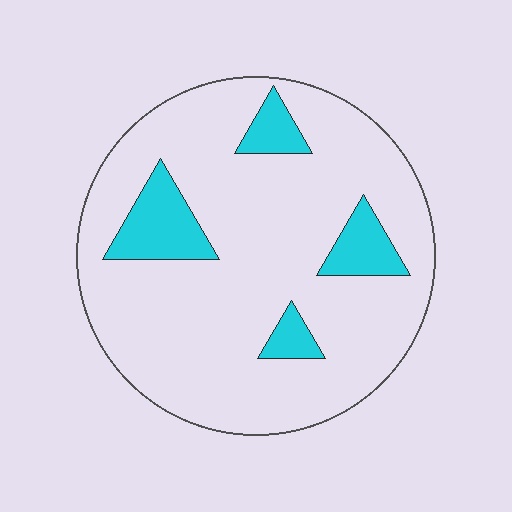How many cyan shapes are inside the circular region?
4.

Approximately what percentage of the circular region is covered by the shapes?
Approximately 15%.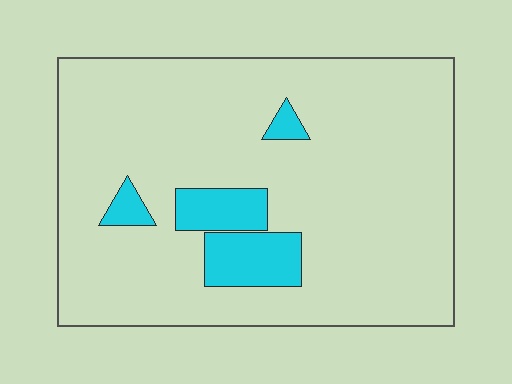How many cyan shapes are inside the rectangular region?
4.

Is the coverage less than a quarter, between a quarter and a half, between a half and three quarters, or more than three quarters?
Less than a quarter.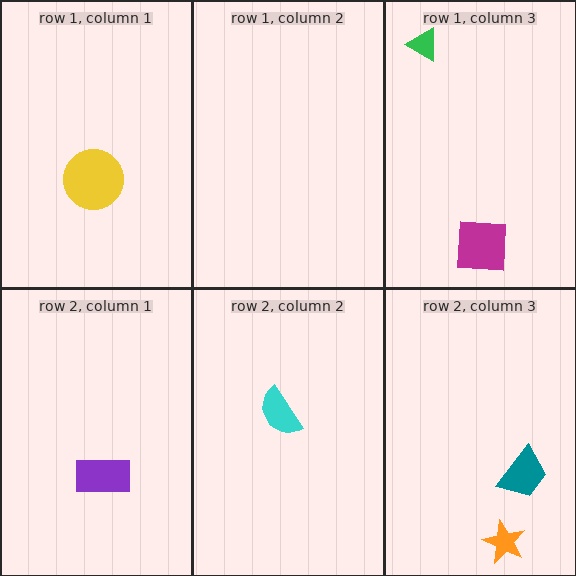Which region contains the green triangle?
The row 1, column 3 region.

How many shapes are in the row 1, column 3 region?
2.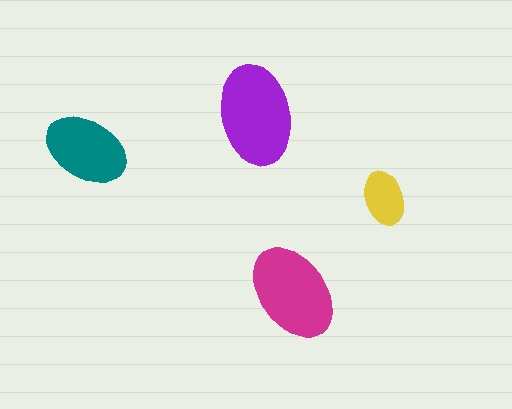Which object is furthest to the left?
The teal ellipse is leftmost.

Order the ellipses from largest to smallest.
the purple one, the magenta one, the teal one, the yellow one.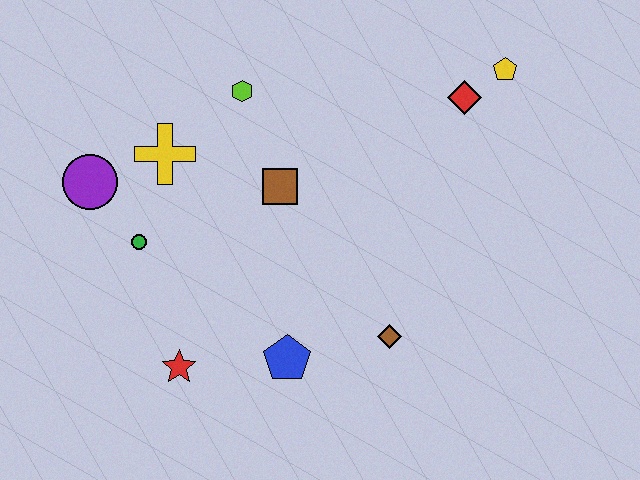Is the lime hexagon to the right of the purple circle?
Yes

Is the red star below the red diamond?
Yes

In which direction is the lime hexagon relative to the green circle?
The lime hexagon is above the green circle.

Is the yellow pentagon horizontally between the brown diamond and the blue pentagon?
No